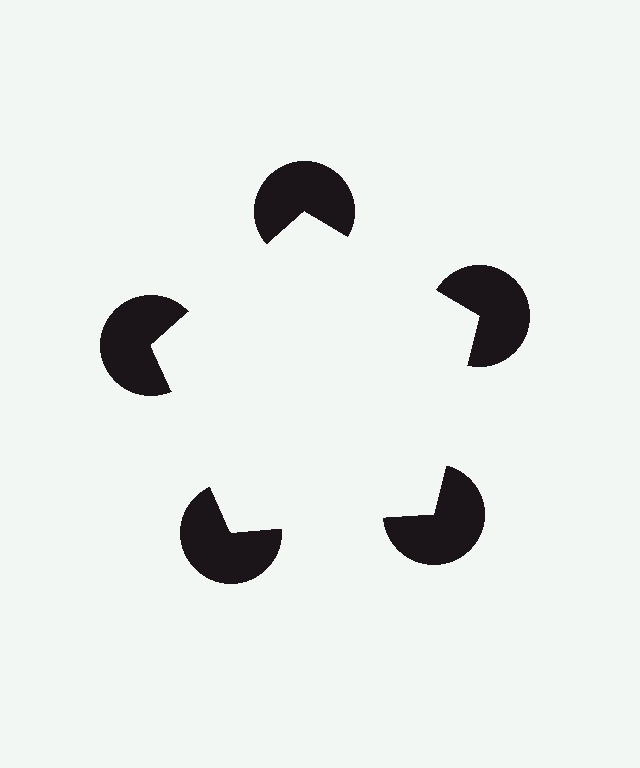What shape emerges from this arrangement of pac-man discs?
An illusory pentagon — its edges are inferred from the aligned wedge cuts in the pac-man discs, not physically drawn.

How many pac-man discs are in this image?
There are 5 — one at each vertex of the illusory pentagon.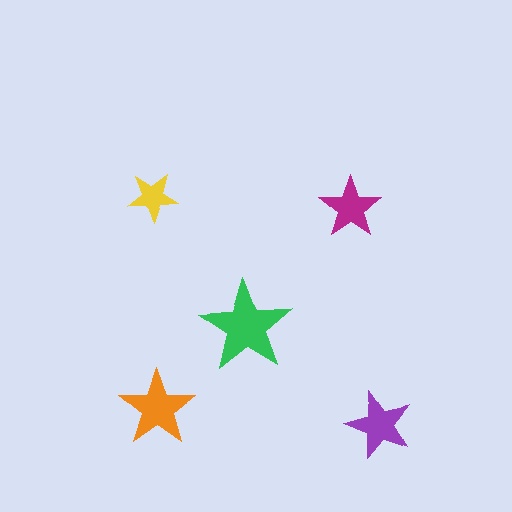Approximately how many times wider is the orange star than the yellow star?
About 1.5 times wider.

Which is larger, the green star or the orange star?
The green one.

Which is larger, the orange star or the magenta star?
The orange one.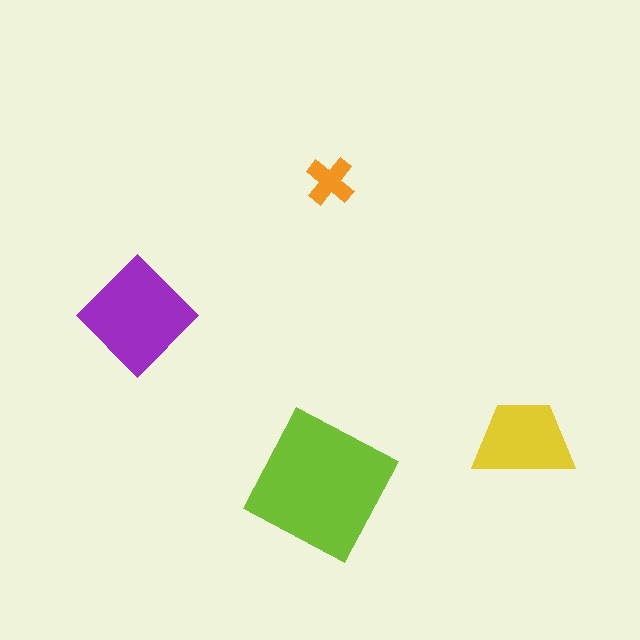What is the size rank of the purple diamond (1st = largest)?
2nd.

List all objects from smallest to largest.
The orange cross, the yellow trapezoid, the purple diamond, the lime square.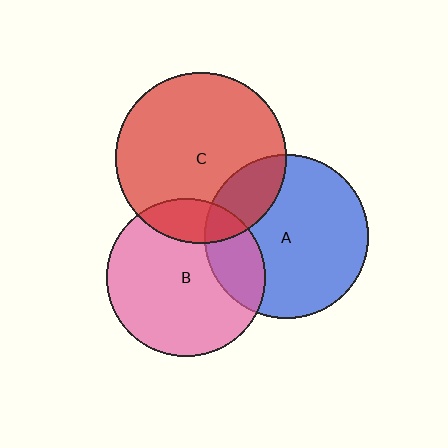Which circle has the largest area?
Circle C (red).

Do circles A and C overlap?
Yes.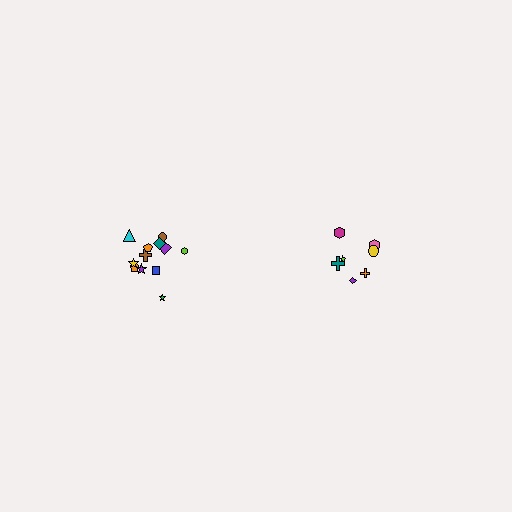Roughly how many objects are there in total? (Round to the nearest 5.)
Roughly 20 objects in total.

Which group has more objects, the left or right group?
The left group.